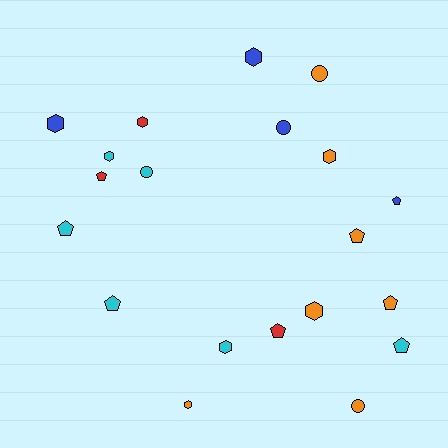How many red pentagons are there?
There are 2 red pentagons.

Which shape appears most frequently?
Hexagon, with 8 objects.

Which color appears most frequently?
Orange, with 7 objects.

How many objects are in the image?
There are 20 objects.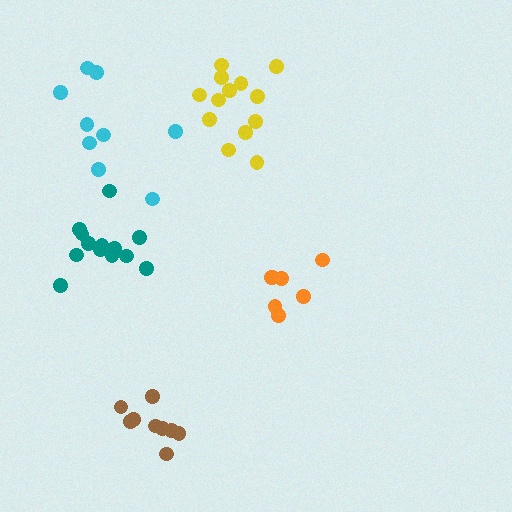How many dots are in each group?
Group 1: 9 dots, Group 2: 9 dots, Group 3: 13 dots, Group 4: 7 dots, Group 5: 13 dots (51 total).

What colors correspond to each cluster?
The clusters are colored: brown, cyan, teal, orange, yellow.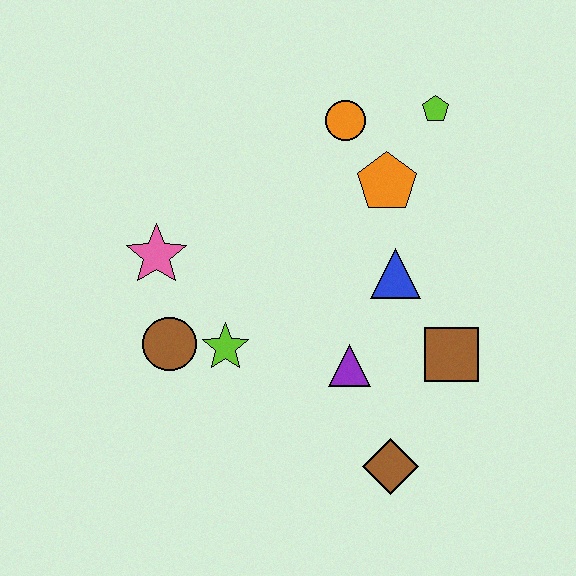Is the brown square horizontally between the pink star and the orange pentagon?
No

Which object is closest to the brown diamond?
The purple triangle is closest to the brown diamond.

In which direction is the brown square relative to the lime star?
The brown square is to the right of the lime star.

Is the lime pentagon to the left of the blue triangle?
No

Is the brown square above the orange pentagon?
No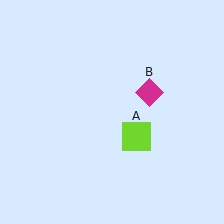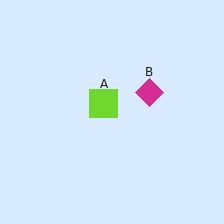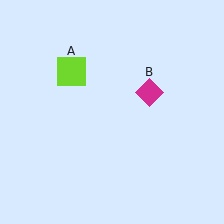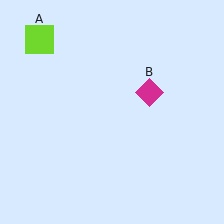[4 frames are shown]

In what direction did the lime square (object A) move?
The lime square (object A) moved up and to the left.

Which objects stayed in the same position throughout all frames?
Magenta diamond (object B) remained stationary.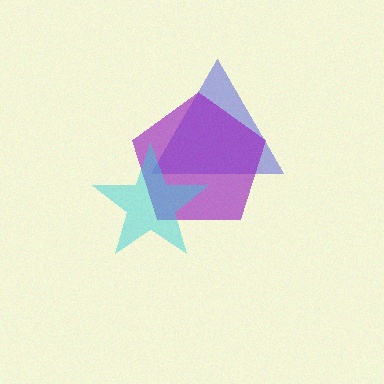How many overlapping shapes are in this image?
There are 3 overlapping shapes in the image.